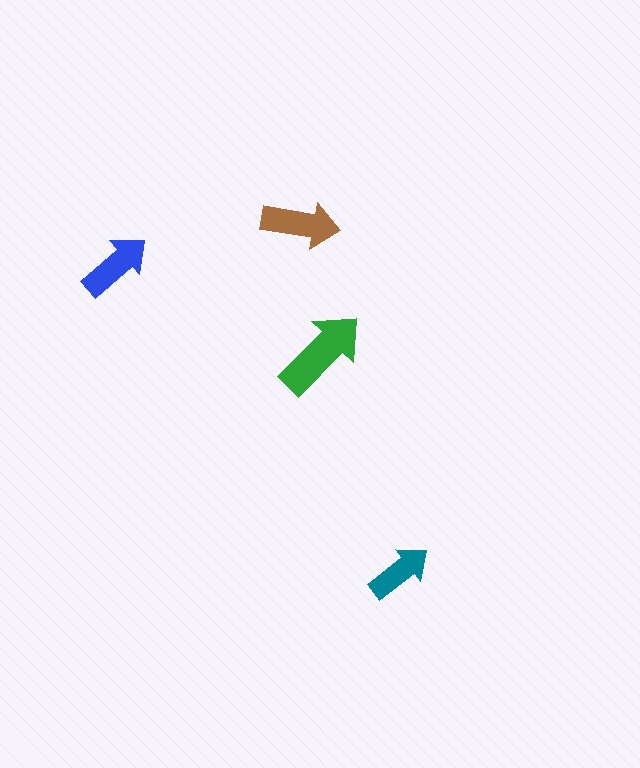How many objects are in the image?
There are 4 objects in the image.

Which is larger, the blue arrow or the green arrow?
The green one.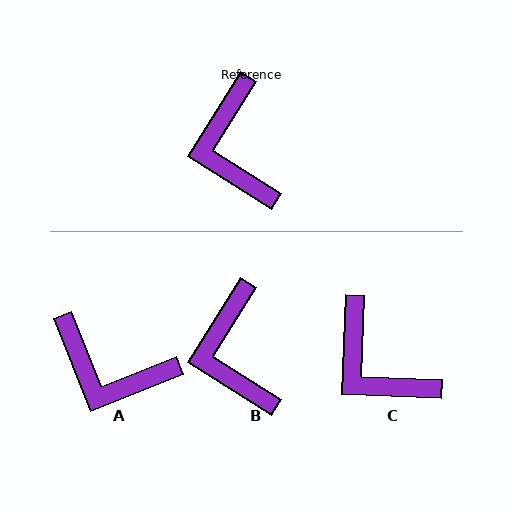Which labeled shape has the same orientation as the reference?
B.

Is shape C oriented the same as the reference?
No, it is off by about 30 degrees.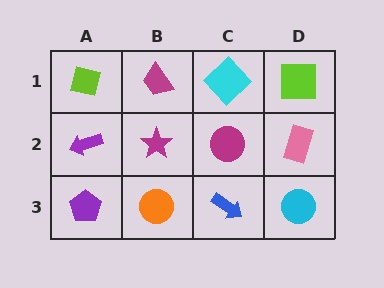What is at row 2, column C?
A magenta circle.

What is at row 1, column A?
A lime square.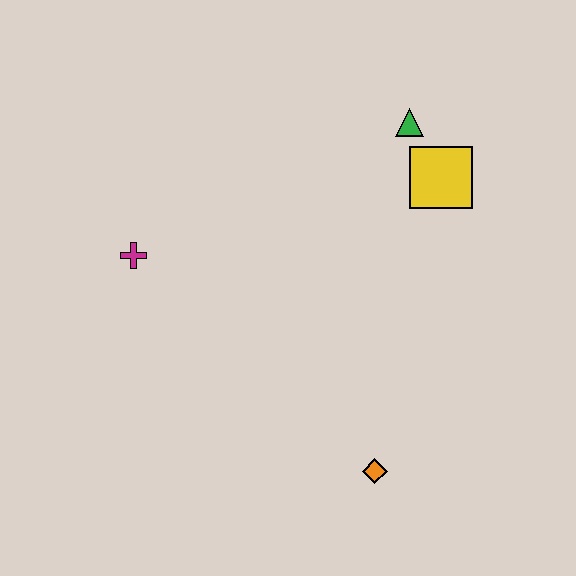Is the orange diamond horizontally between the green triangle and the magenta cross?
Yes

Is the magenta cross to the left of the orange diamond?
Yes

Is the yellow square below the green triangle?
Yes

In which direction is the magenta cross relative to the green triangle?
The magenta cross is to the left of the green triangle.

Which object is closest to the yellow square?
The green triangle is closest to the yellow square.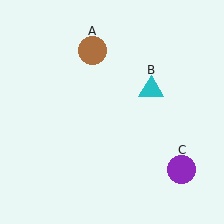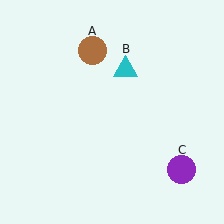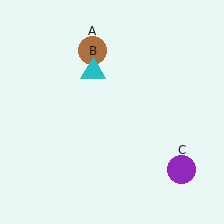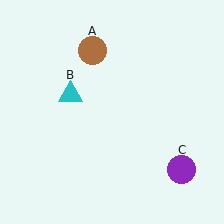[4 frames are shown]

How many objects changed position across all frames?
1 object changed position: cyan triangle (object B).